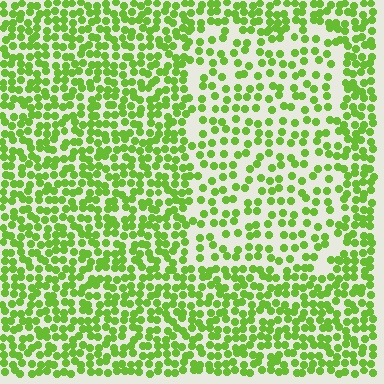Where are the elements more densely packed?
The elements are more densely packed outside the rectangle boundary.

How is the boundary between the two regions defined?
The boundary is defined by a change in element density (approximately 1.8x ratio). All elements are the same color, size, and shape.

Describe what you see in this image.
The image contains small lime elements arranged at two different densities. A rectangle-shaped region is visible where the elements are less densely packed than the surrounding area.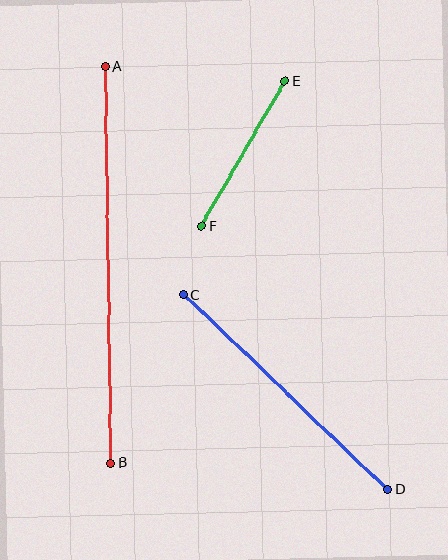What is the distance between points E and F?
The distance is approximately 168 pixels.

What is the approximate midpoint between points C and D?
The midpoint is at approximately (286, 392) pixels.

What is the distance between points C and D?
The distance is approximately 282 pixels.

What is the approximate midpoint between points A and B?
The midpoint is at approximately (108, 265) pixels.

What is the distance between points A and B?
The distance is approximately 396 pixels.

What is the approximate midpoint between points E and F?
The midpoint is at approximately (243, 154) pixels.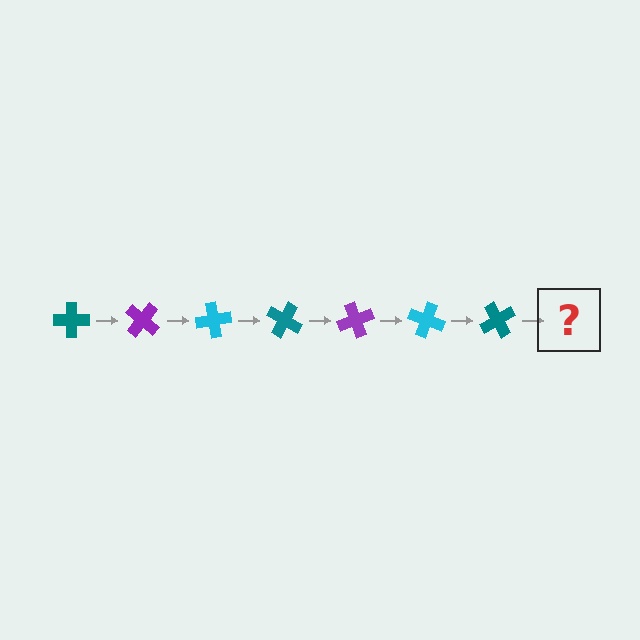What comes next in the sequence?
The next element should be a purple cross, rotated 280 degrees from the start.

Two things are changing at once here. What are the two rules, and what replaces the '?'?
The two rules are that it rotates 40 degrees each step and the color cycles through teal, purple, and cyan. The '?' should be a purple cross, rotated 280 degrees from the start.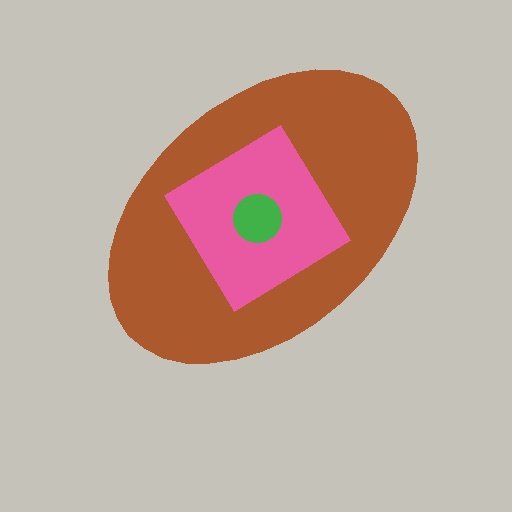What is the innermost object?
The green circle.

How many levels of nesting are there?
3.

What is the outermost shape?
The brown ellipse.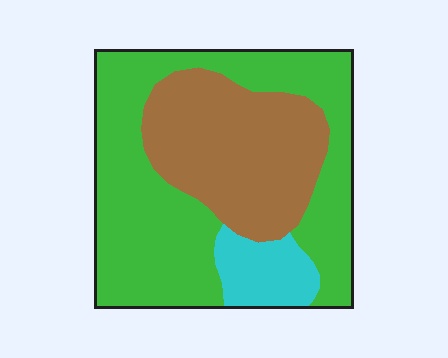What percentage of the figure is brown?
Brown takes up about one third (1/3) of the figure.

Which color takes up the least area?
Cyan, at roughly 10%.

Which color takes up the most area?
Green, at roughly 55%.